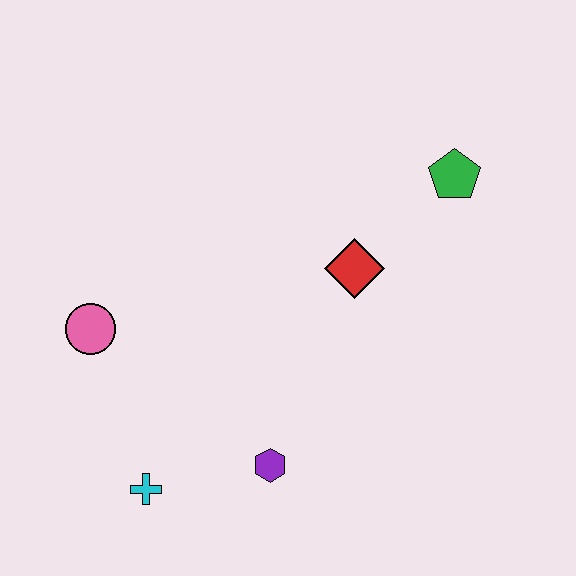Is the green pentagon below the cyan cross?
No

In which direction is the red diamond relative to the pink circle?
The red diamond is to the right of the pink circle.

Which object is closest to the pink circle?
The cyan cross is closest to the pink circle.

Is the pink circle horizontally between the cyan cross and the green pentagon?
No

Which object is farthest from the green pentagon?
The cyan cross is farthest from the green pentagon.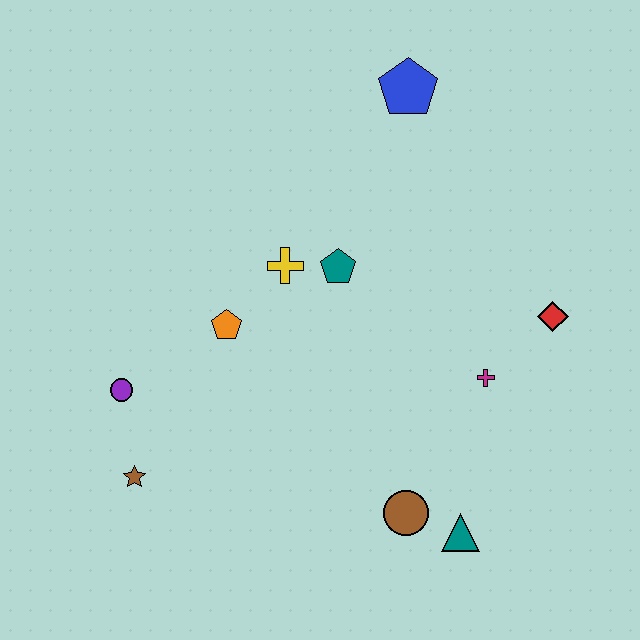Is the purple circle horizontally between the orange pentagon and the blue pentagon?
No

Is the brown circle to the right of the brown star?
Yes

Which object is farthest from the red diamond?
The brown star is farthest from the red diamond.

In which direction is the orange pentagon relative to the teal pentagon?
The orange pentagon is to the left of the teal pentagon.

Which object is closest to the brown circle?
The teal triangle is closest to the brown circle.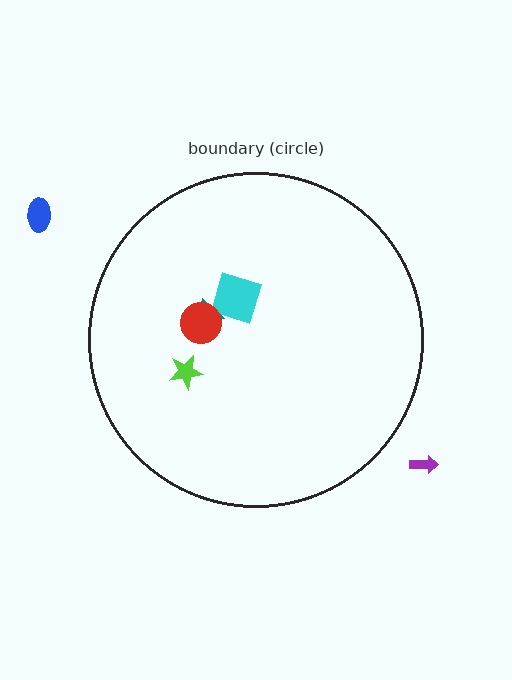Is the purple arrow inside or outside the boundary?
Outside.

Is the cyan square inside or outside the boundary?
Inside.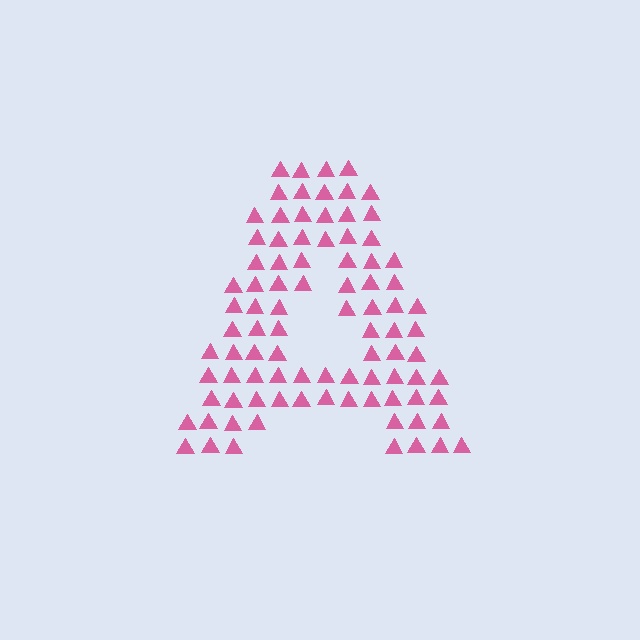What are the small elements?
The small elements are triangles.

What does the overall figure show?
The overall figure shows the letter A.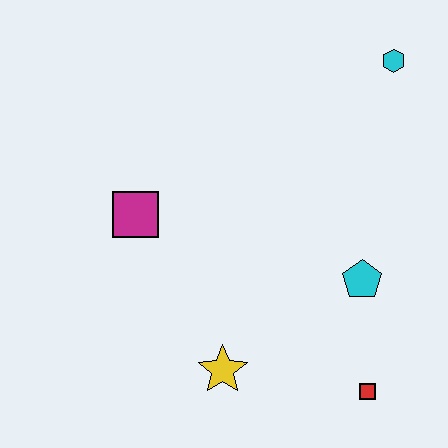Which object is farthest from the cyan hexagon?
The yellow star is farthest from the cyan hexagon.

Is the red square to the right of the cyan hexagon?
No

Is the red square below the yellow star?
Yes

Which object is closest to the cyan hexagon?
The cyan pentagon is closest to the cyan hexagon.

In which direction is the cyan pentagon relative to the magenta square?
The cyan pentagon is to the right of the magenta square.